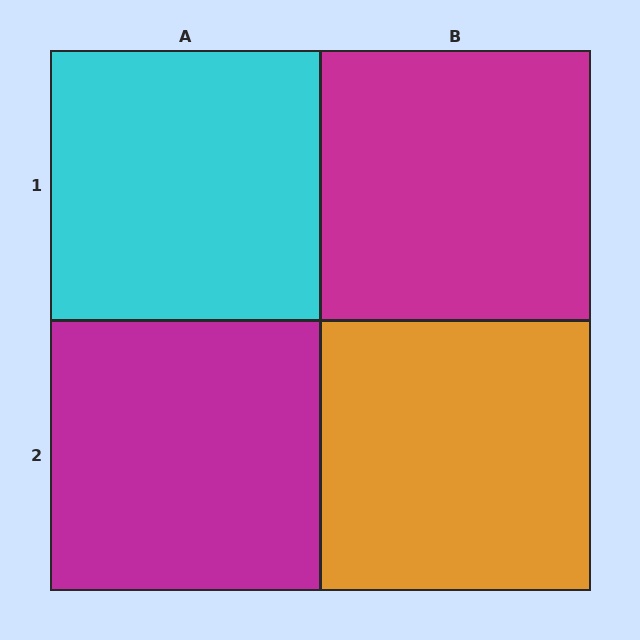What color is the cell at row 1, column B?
Magenta.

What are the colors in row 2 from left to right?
Magenta, orange.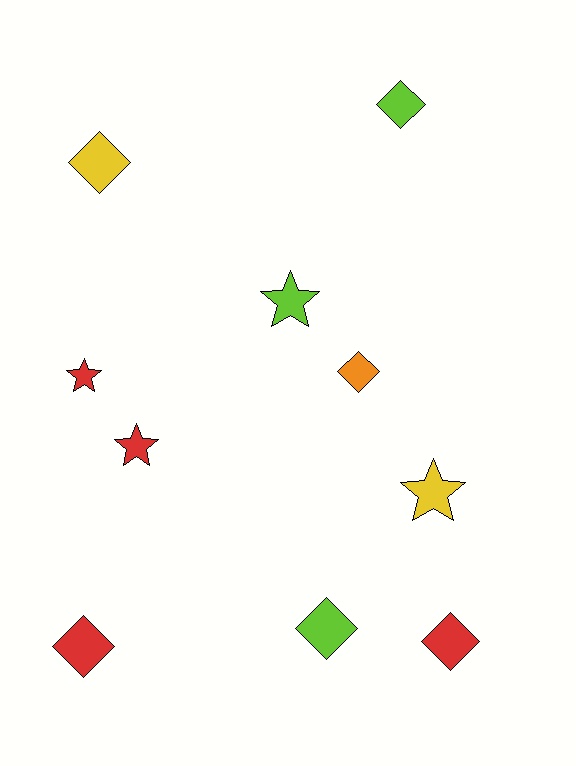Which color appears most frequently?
Red, with 4 objects.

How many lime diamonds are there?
There are 2 lime diamonds.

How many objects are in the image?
There are 10 objects.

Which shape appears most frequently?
Diamond, with 6 objects.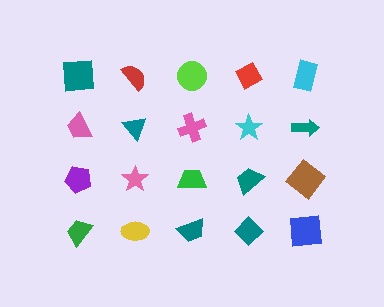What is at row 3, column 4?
A teal trapezoid.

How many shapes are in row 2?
5 shapes.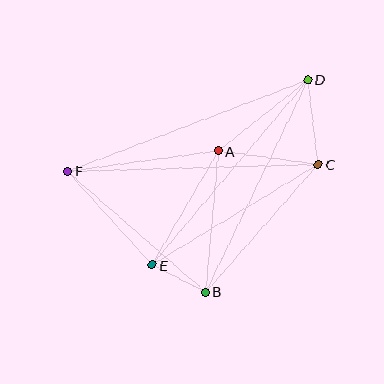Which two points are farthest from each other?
Points D and F are farthest from each other.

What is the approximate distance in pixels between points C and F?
The distance between C and F is approximately 251 pixels.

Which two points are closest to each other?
Points B and E are closest to each other.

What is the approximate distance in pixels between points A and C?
The distance between A and C is approximately 101 pixels.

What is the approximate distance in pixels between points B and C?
The distance between B and C is approximately 171 pixels.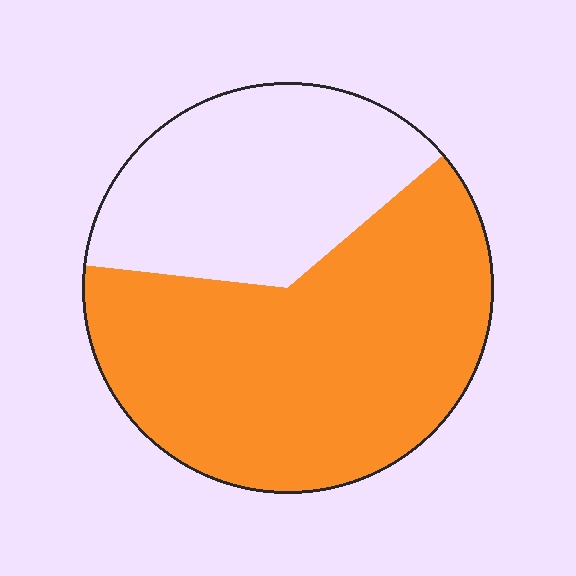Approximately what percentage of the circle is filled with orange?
Approximately 65%.